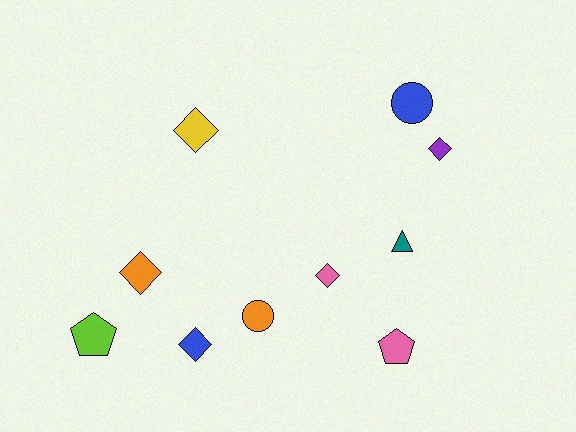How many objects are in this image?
There are 10 objects.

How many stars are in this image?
There are no stars.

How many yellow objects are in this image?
There is 1 yellow object.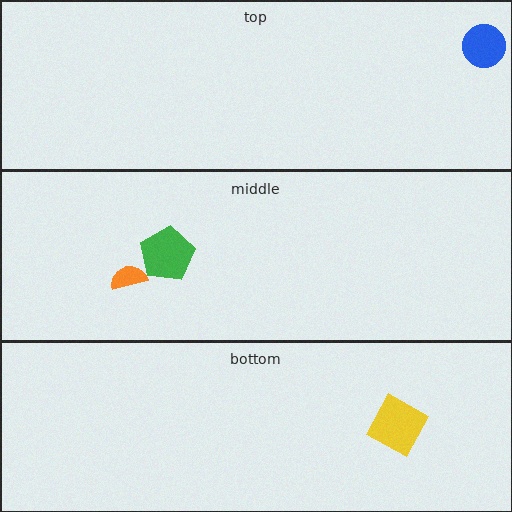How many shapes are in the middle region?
2.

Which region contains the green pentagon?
The middle region.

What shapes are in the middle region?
The orange semicircle, the green pentagon.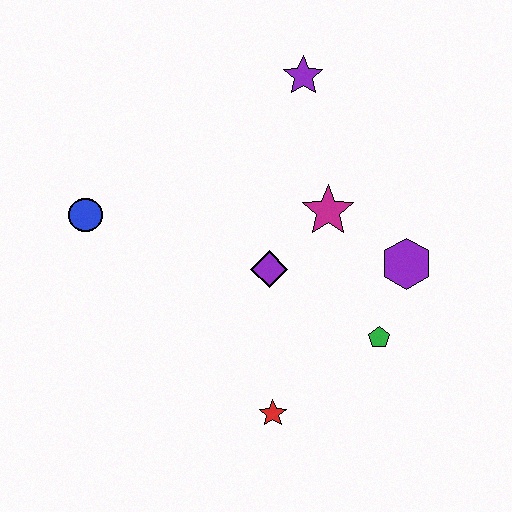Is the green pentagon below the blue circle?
Yes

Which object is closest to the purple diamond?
The magenta star is closest to the purple diamond.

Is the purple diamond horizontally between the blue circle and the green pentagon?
Yes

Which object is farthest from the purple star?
The red star is farthest from the purple star.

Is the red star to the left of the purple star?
Yes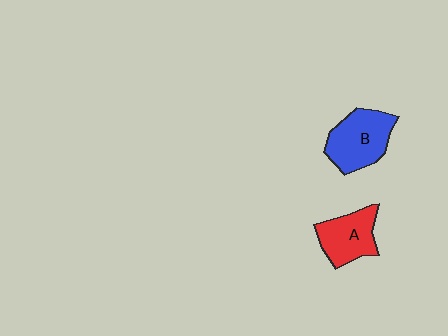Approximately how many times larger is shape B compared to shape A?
Approximately 1.2 times.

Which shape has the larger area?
Shape B (blue).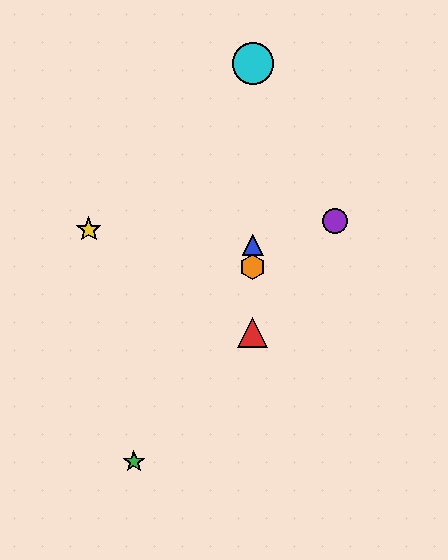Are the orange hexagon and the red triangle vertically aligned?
Yes, both are at x≈253.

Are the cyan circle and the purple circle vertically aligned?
No, the cyan circle is at x≈253 and the purple circle is at x≈335.